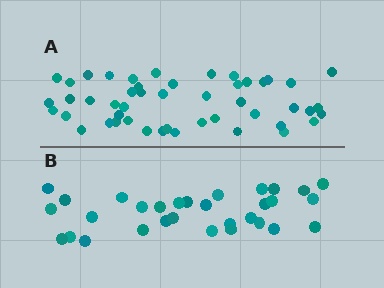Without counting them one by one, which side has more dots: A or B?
Region A (the top region) has more dots.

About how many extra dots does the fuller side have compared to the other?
Region A has approximately 15 more dots than region B.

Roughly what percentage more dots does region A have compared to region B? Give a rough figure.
About 55% more.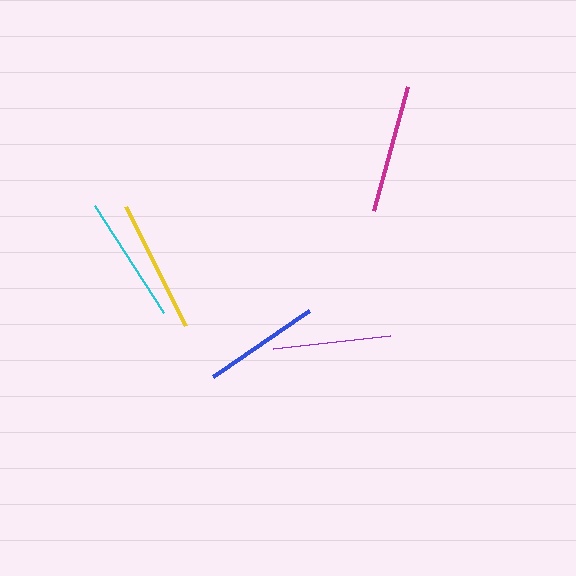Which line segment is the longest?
The yellow line is the longest at approximately 134 pixels.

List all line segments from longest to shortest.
From longest to shortest: yellow, magenta, cyan, purple, blue.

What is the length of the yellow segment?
The yellow segment is approximately 134 pixels long.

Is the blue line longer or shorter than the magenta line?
The magenta line is longer than the blue line.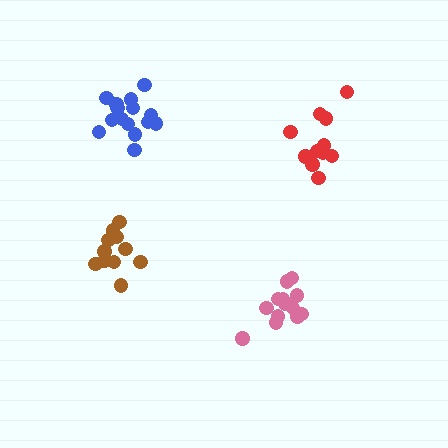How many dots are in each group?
Group 1: 12 dots, Group 2: 13 dots, Group 3: 11 dots, Group 4: 15 dots (51 total).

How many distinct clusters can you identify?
There are 4 distinct clusters.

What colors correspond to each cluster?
The clusters are colored: red, pink, brown, blue.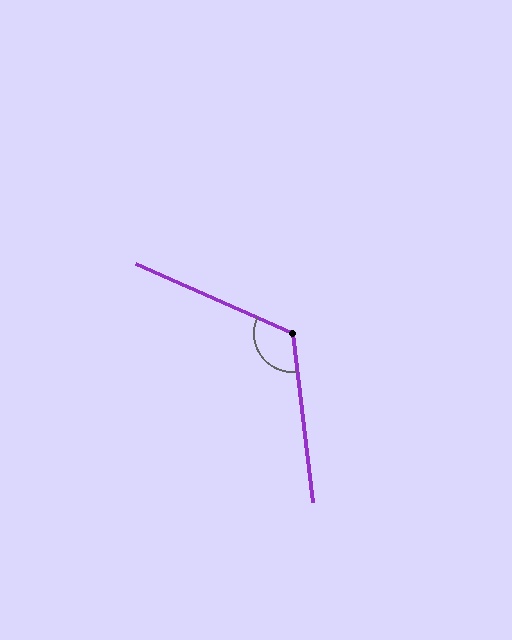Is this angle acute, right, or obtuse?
It is obtuse.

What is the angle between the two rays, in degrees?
Approximately 121 degrees.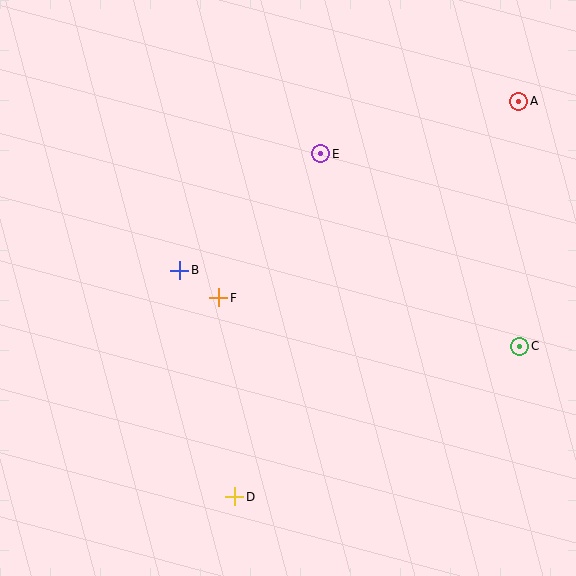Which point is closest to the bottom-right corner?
Point C is closest to the bottom-right corner.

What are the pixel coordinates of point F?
Point F is at (219, 298).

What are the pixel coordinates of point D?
Point D is at (235, 497).